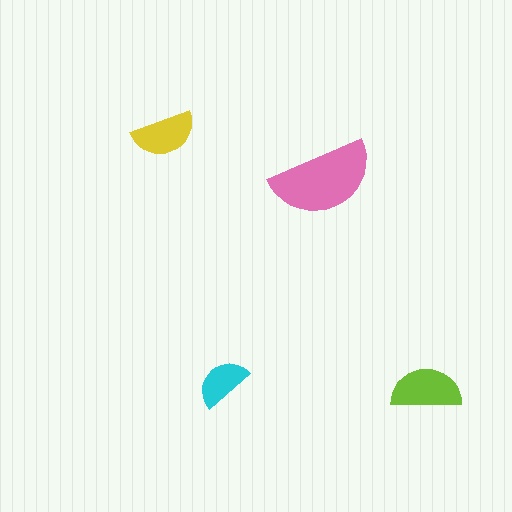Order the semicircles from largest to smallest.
the pink one, the lime one, the yellow one, the cyan one.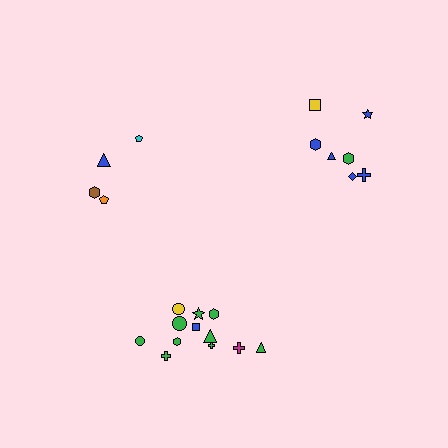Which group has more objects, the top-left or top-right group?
The top-right group.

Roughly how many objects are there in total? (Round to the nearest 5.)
Roughly 25 objects in total.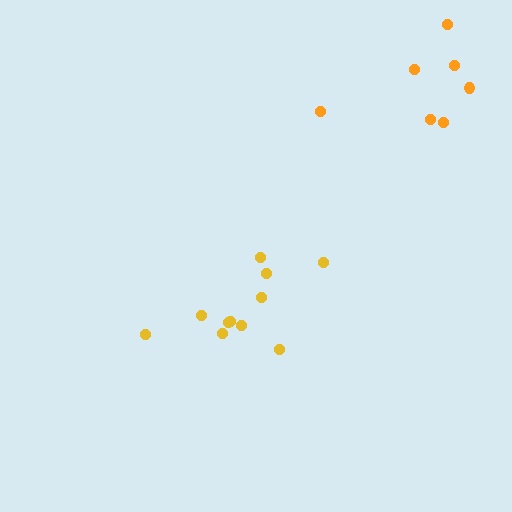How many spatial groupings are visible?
There are 2 spatial groupings.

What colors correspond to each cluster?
The clusters are colored: yellow, orange.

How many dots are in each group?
Group 1: 11 dots, Group 2: 7 dots (18 total).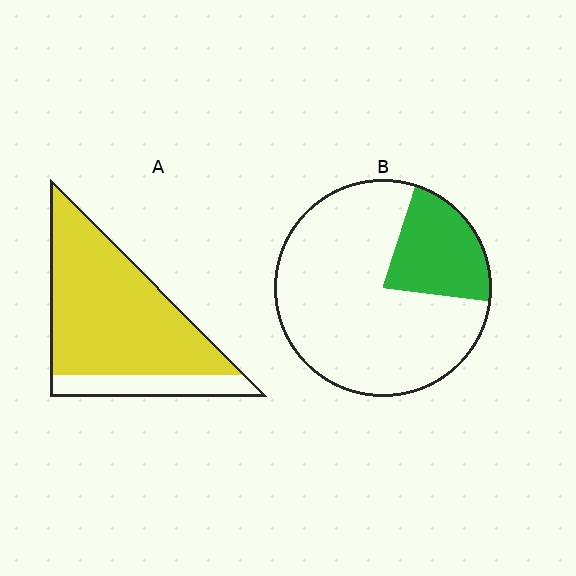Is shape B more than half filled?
No.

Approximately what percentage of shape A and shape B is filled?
A is approximately 80% and B is approximately 20%.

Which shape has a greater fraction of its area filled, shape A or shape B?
Shape A.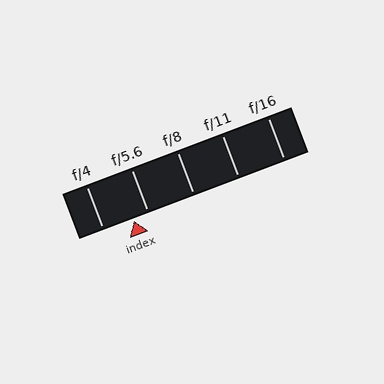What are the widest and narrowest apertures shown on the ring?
The widest aperture shown is f/4 and the narrowest is f/16.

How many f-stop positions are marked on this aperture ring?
There are 5 f-stop positions marked.